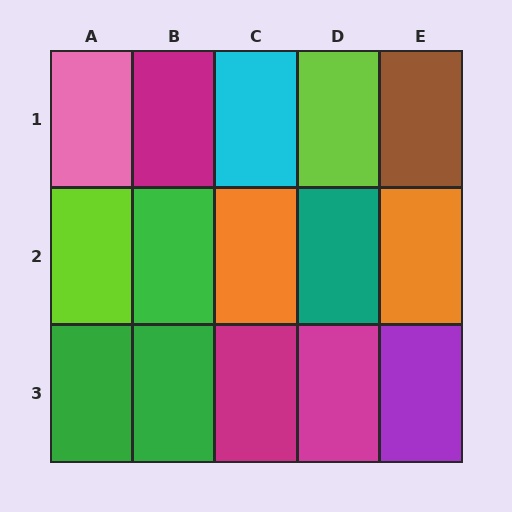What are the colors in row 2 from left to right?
Lime, green, orange, teal, orange.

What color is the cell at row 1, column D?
Lime.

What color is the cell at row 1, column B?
Magenta.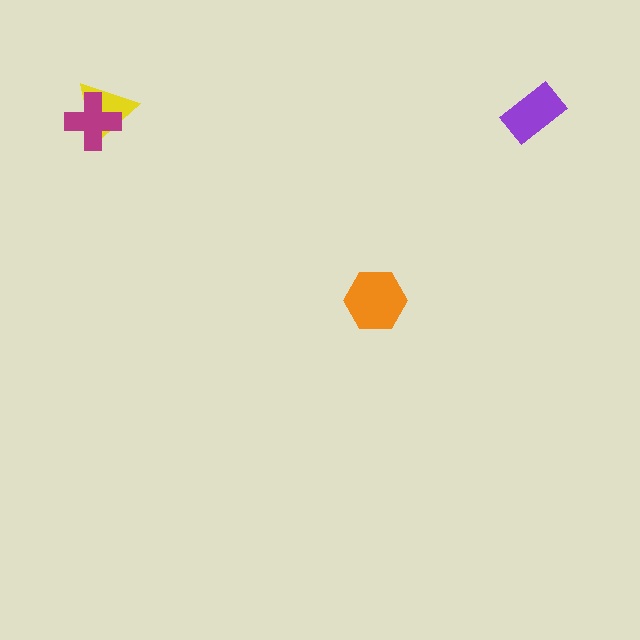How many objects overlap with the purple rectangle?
0 objects overlap with the purple rectangle.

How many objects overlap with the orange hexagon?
0 objects overlap with the orange hexagon.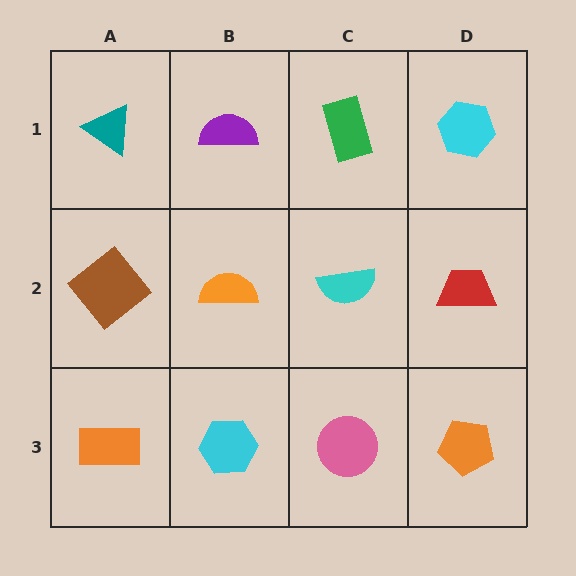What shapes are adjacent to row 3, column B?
An orange semicircle (row 2, column B), an orange rectangle (row 3, column A), a pink circle (row 3, column C).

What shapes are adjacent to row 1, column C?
A cyan semicircle (row 2, column C), a purple semicircle (row 1, column B), a cyan hexagon (row 1, column D).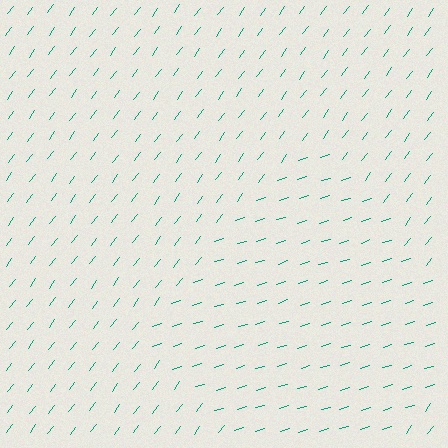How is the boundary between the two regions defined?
The boundary is defined purely by a change in line orientation (approximately 36 degrees difference). All lines are the same color and thickness.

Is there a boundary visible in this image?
Yes, there is a texture boundary formed by a change in line orientation.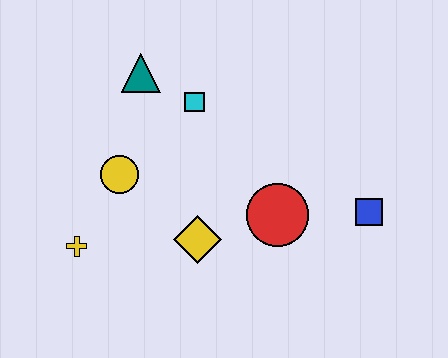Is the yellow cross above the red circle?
No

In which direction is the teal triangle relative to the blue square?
The teal triangle is to the left of the blue square.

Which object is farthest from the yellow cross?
The blue square is farthest from the yellow cross.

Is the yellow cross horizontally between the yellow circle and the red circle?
No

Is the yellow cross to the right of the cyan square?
No